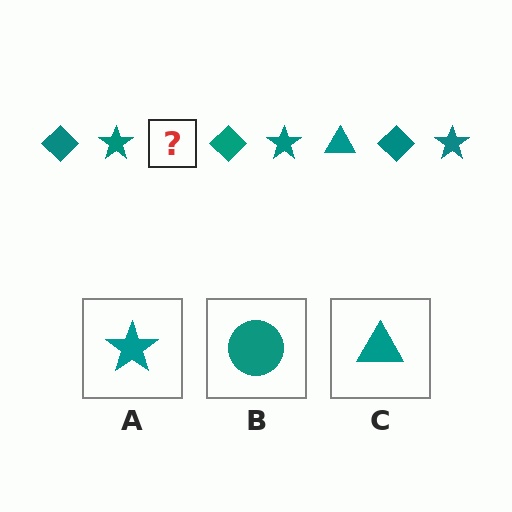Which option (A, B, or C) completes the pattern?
C.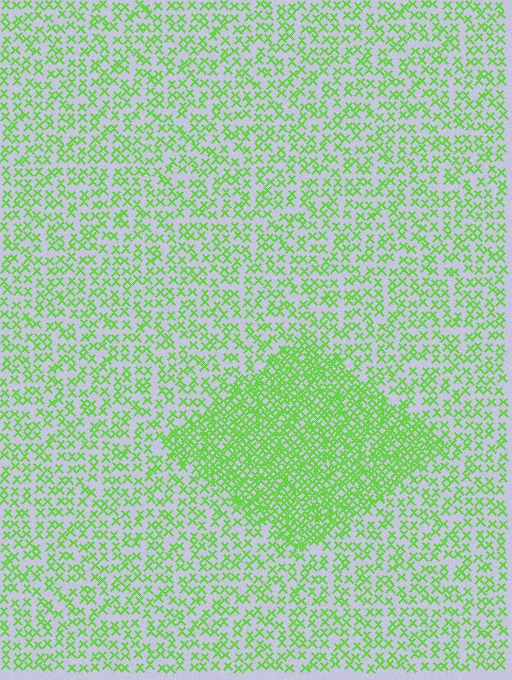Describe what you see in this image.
The image contains small lime elements arranged at two different densities. A diamond-shaped region is visible where the elements are more densely packed than the surrounding area.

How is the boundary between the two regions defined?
The boundary is defined by a change in element density (approximately 2.2x ratio). All elements are the same color, size, and shape.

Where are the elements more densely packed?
The elements are more densely packed inside the diamond boundary.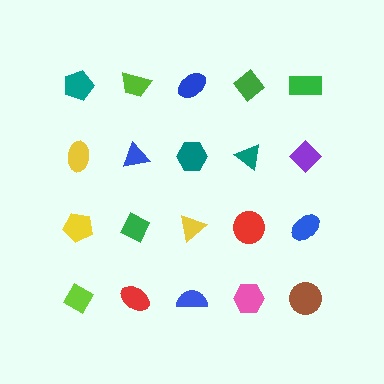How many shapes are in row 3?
5 shapes.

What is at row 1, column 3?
A blue ellipse.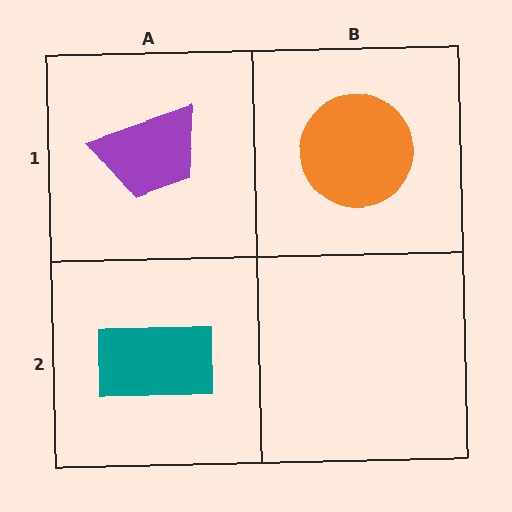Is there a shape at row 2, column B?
No, that cell is empty.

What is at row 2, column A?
A teal rectangle.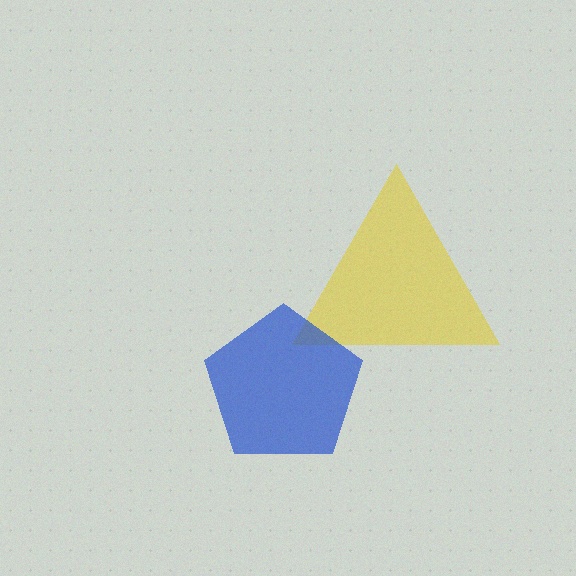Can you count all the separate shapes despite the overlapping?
Yes, there are 2 separate shapes.